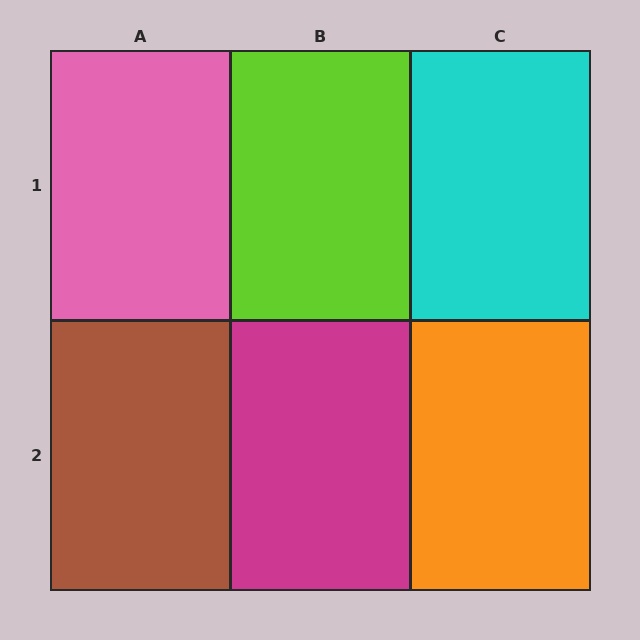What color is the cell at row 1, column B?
Lime.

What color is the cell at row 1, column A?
Pink.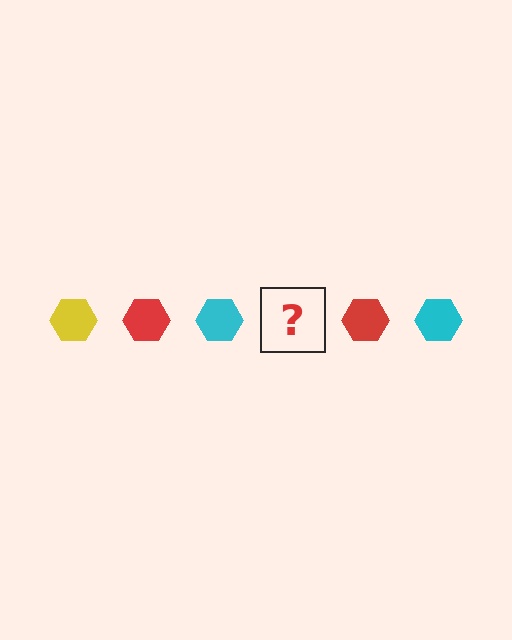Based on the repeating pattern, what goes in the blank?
The blank should be a yellow hexagon.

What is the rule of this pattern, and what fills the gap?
The rule is that the pattern cycles through yellow, red, cyan hexagons. The gap should be filled with a yellow hexagon.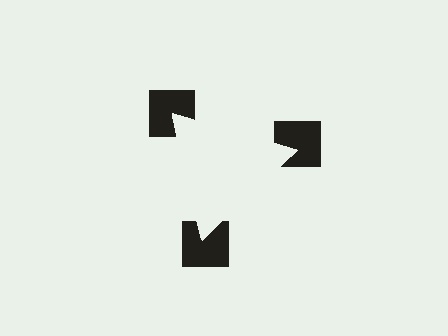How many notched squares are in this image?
There are 3 — one at each vertex of the illusory triangle.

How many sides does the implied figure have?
3 sides.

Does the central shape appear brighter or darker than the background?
It typically appears slightly brighter than the background, even though no actual brightness change is drawn.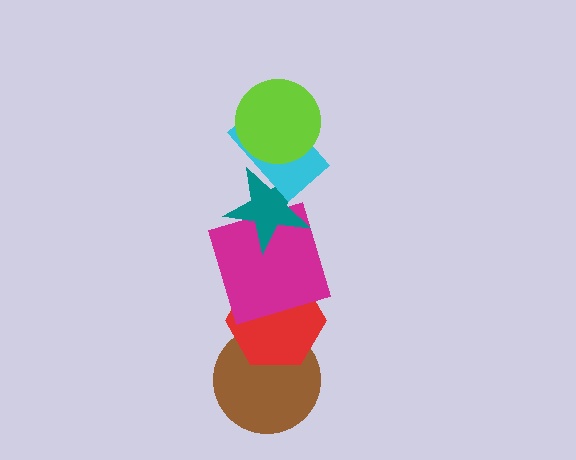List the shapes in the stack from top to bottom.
From top to bottom: the lime circle, the cyan rectangle, the teal star, the magenta square, the red hexagon, the brown circle.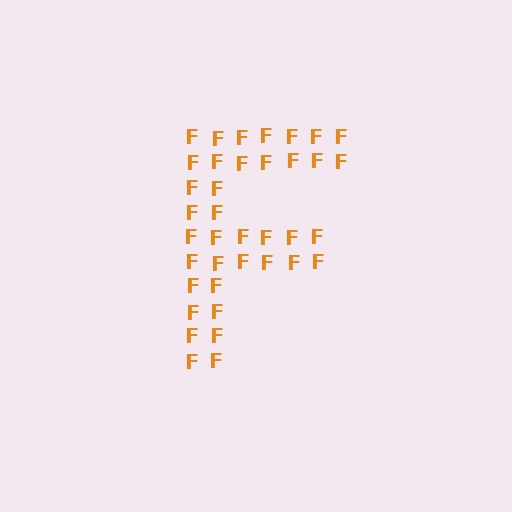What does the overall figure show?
The overall figure shows the letter F.